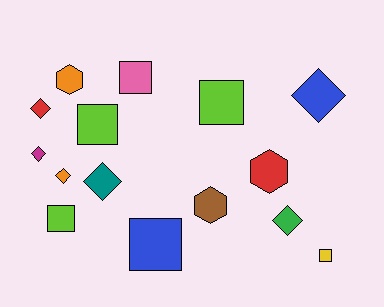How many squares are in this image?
There are 6 squares.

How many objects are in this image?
There are 15 objects.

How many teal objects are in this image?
There is 1 teal object.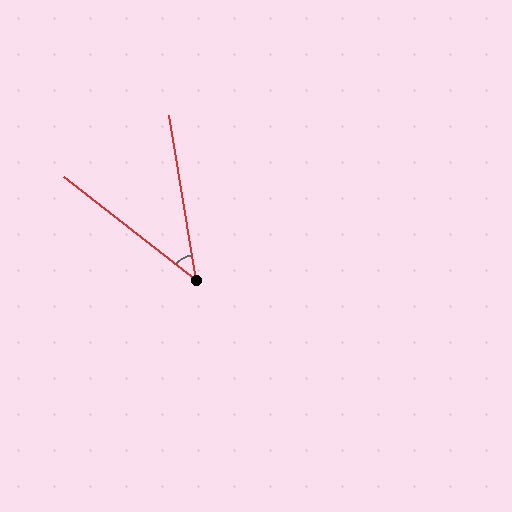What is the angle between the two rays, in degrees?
Approximately 43 degrees.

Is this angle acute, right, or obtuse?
It is acute.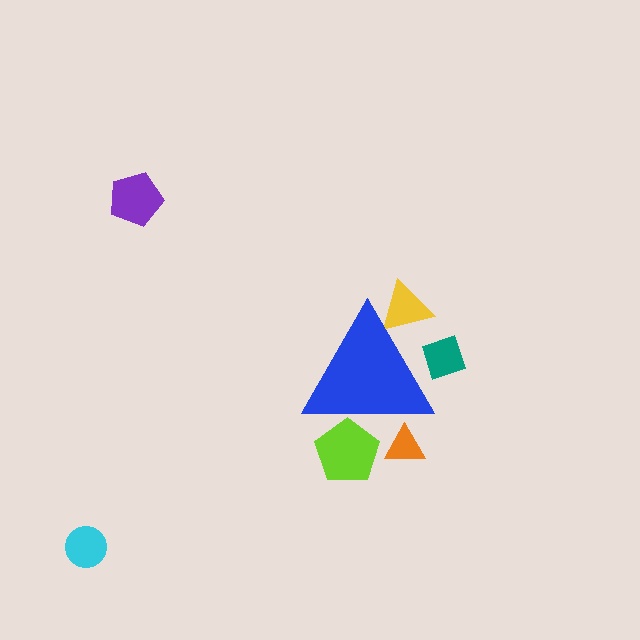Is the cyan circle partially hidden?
No, the cyan circle is fully visible.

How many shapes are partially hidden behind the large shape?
4 shapes are partially hidden.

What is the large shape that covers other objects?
A blue triangle.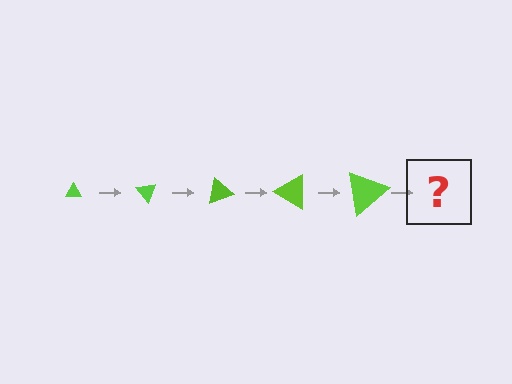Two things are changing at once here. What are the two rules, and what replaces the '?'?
The two rules are that the triangle grows larger each step and it rotates 50 degrees each step. The '?' should be a triangle, larger than the previous one and rotated 250 degrees from the start.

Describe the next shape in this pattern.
It should be a triangle, larger than the previous one and rotated 250 degrees from the start.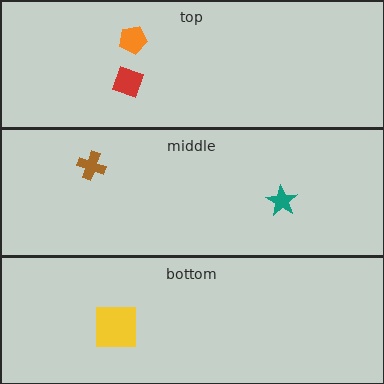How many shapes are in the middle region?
2.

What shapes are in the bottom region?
The yellow square.